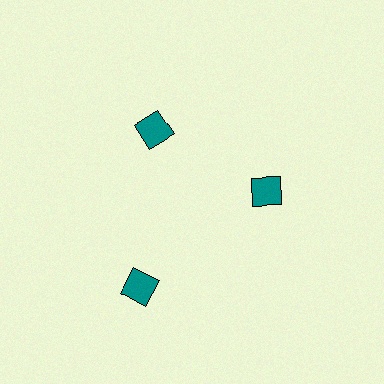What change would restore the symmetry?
The symmetry would be restored by moving it inward, back onto the ring so that all 3 diamonds sit at equal angles and equal distance from the center.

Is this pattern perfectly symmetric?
No. The 3 teal diamonds are arranged in a ring, but one element near the 7 o'clock position is pushed outward from the center, breaking the 3-fold rotational symmetry.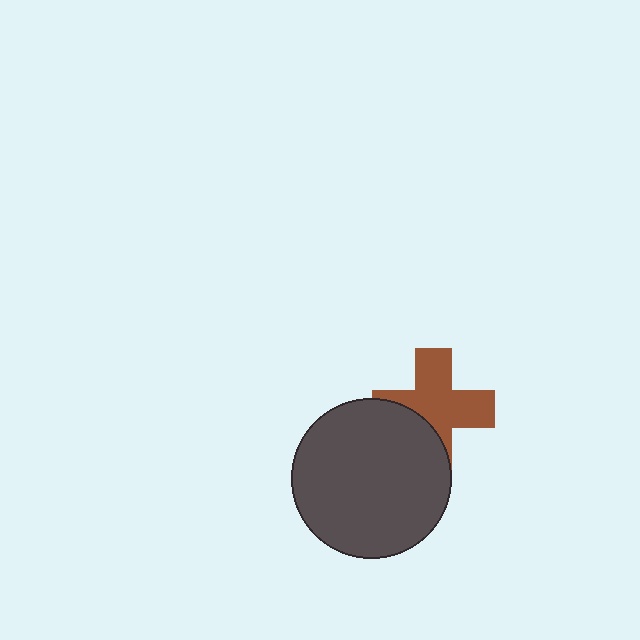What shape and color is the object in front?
The object in front is a dark gray circle.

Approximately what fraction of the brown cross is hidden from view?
Roughly 33% of the brown cross is hidden behind the dark gray circle.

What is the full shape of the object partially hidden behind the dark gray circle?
The partially hidden object is a brown cross.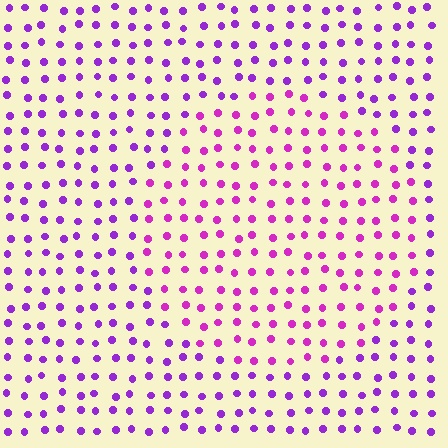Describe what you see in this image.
The image is filled with small purple elements in a uniform arrangement. A circle-shaped region is visible where the elements are tinted to a slightly different hue, forming a subtle color boundary.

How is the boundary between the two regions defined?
The boundary is defined purely by a slight shift in hue (about 27 degrees). Spacing, size, and orientation are identical on both sides.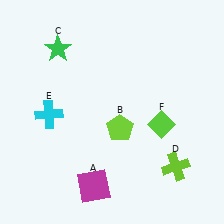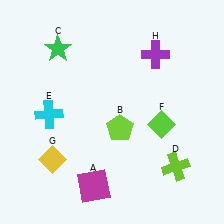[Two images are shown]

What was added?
A yellow diamond (G), a purple cross (H) were added in Image 2.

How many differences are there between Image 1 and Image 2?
There are 2 differences between the two images.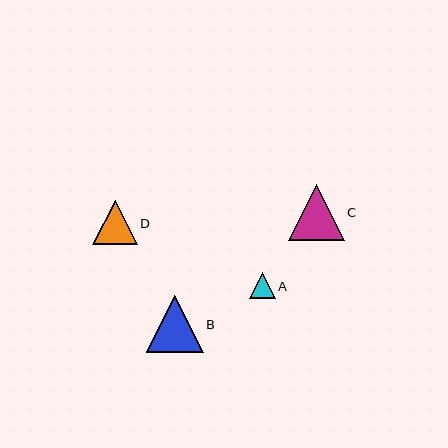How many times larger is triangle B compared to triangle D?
Triangle B is approximately 1.3 times the size of triangle D.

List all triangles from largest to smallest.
From largest to smallest: B, C, D, A.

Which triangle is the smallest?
Triangle A is the smallest with a size of approximately 26 pixels.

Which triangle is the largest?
Triangle B is the largest with a size of approximately 57 pixels.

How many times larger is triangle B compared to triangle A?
Triangle B is approximately 2.2 times the size of triangle A.